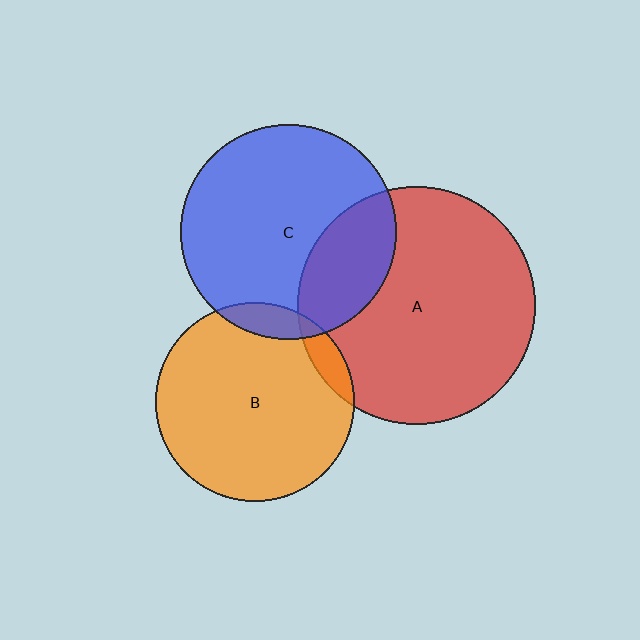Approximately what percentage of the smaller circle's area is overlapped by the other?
Approximately 5%.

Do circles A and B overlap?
Yes.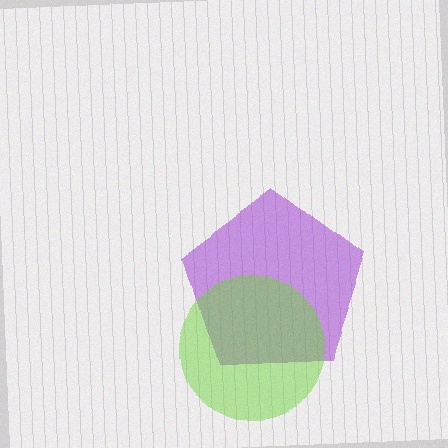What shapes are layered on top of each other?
The layered shapes are: a purple pentagon, a lime circle.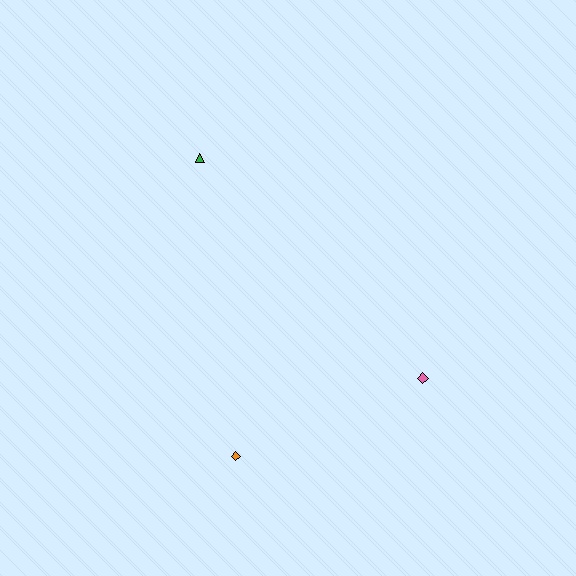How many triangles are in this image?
There is 1 triangle.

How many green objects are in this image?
There is 1 green object.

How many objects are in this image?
There are 3 objects.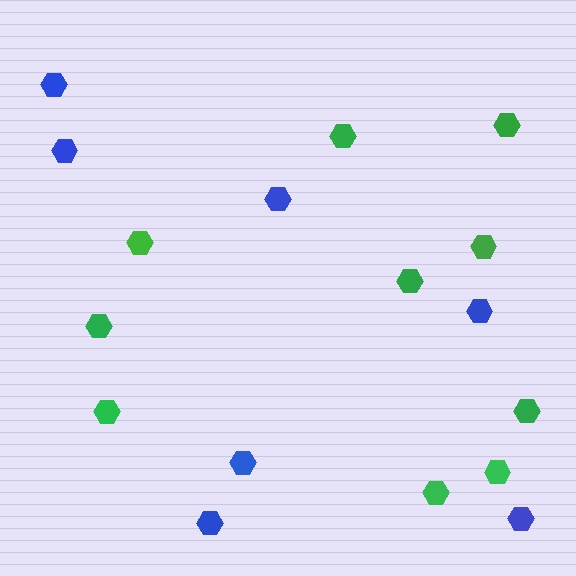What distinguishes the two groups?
There are 2 groups: one group of blue hexagons (7) and one group of green hexagons (10).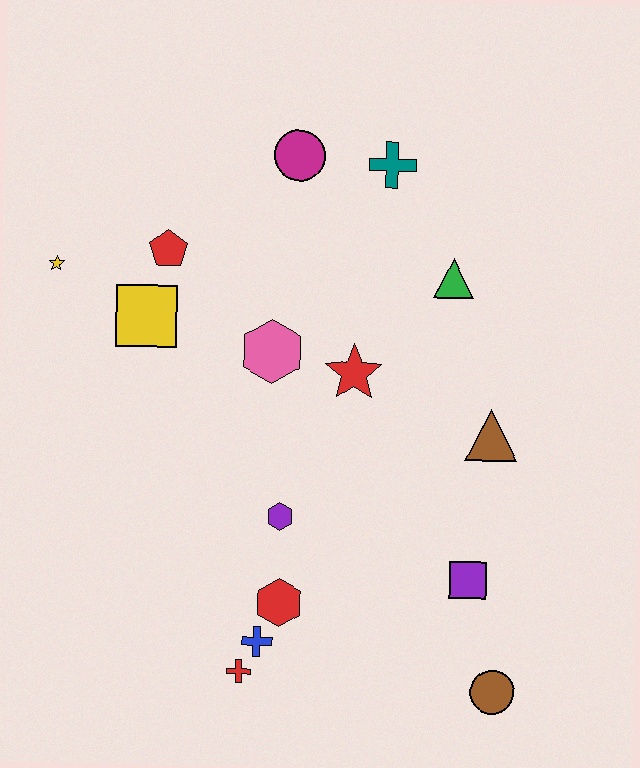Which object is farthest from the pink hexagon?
The brown circle is farthest from the pink hexagon.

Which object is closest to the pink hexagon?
The red star is closest to the pink hexagon.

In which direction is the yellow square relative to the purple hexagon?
The yellow square is above the purple hexagon.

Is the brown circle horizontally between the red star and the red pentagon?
No